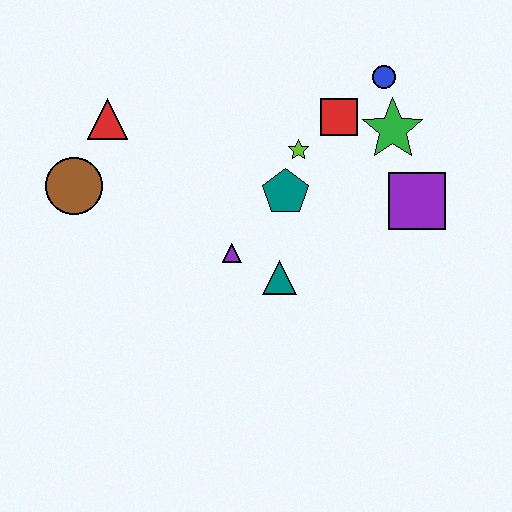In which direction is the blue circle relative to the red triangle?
The blue circle is to the right of the red triangle.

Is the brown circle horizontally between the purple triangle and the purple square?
No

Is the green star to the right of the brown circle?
Yes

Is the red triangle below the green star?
No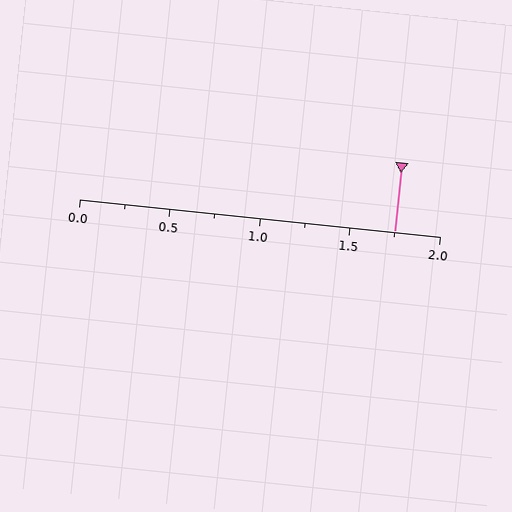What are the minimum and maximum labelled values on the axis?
The axis runs from 0.0 to 2.0.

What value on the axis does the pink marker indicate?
The marker indicates approximately 1.75.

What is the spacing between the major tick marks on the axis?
The major ticks are spaced 0.5 apart.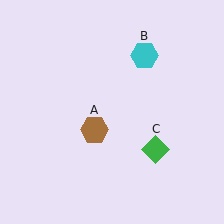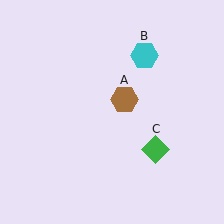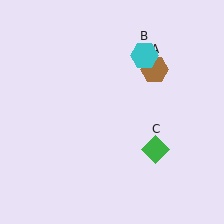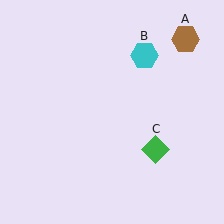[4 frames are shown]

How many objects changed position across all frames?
1 object changed position: brown hexagon (object A).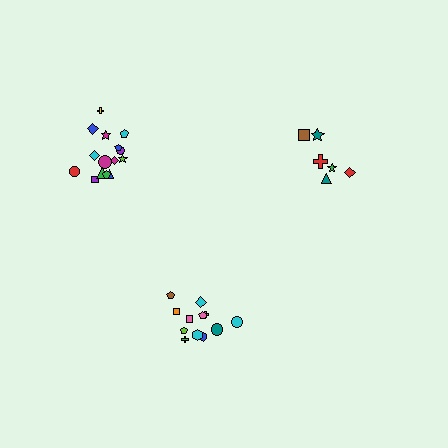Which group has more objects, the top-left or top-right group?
The top-left group.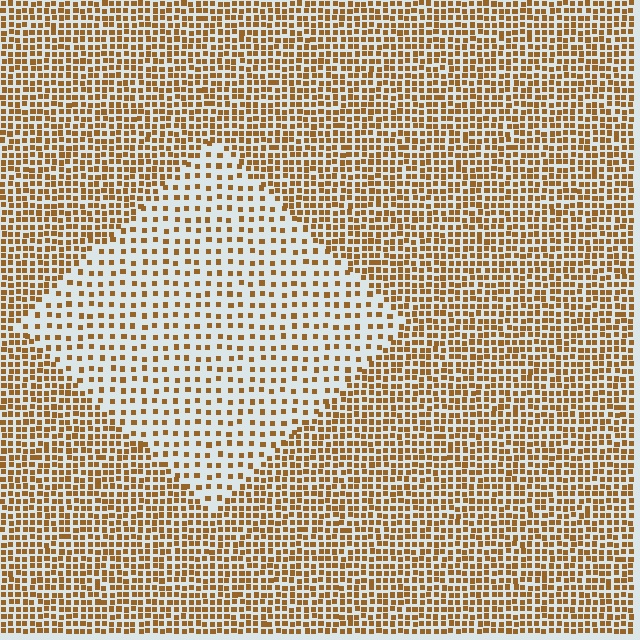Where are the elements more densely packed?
The elements are more densely packed outside the diamond boundary.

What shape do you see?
I see a diamond.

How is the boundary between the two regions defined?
The boundary is defined by a change in element density (approximately 2.2x ratio). All elements are the same color, size, and shape.